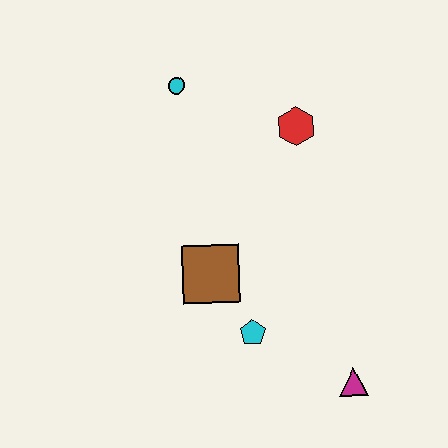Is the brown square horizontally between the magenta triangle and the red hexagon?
No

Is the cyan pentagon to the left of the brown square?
No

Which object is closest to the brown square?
The cyan pentagon is closest to the brown square.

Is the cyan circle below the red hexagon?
No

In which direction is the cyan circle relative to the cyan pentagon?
The cyan circle is above the cyan pentagon.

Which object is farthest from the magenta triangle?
The cyan circle is farthest from the magenta triangle.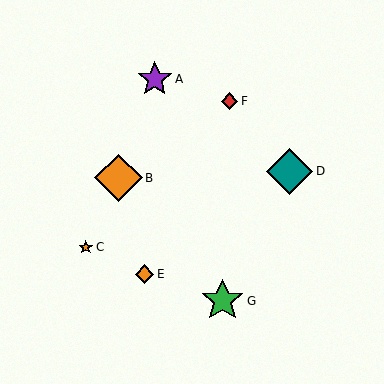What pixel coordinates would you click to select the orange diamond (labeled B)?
Click at (119, 178) to select the orange diamond B.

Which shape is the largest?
The orange diamond (labeled B) is the largest.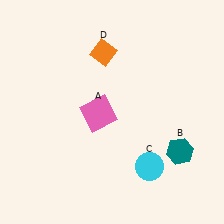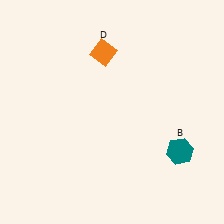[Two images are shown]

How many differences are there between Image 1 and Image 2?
There are 2 differences between the two images.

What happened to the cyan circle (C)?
The cyan circle (C) was removed in Image 2. It was in the bottom-right area of Image 1.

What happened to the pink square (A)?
The pink square (A) was removed in Image 2. It was in the bottom-left area of Image 1.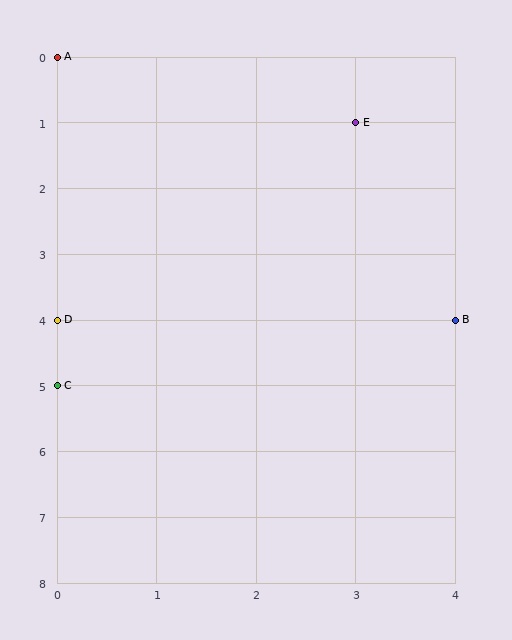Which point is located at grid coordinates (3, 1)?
Point E is at (3, 1).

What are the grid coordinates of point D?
Point D is at grid coordinates (0, 4).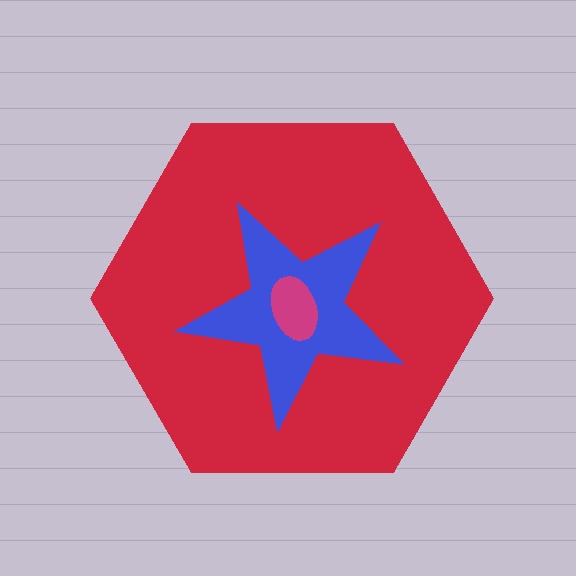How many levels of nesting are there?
3.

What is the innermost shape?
The magenta ellipse.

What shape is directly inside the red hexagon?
The blue star.